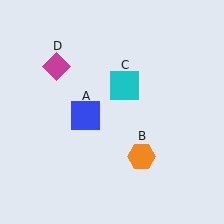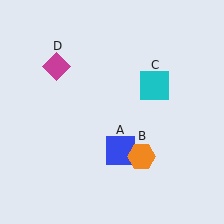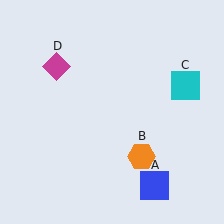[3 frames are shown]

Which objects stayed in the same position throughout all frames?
Orange hexagon (object B) and magenta diamond (object D) remained stationary.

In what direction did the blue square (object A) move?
The blue square (object A) moved down and to the right.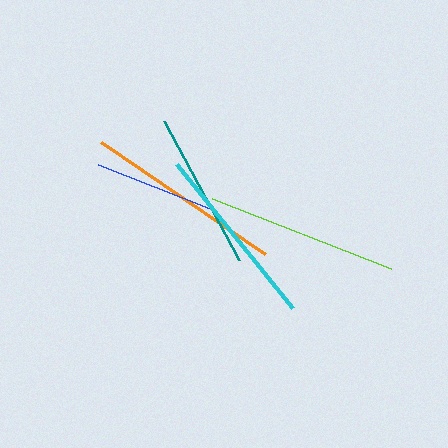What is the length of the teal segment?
The teal segment is approximately 158 pixels long.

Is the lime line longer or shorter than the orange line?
The orange line is longer than the lime line.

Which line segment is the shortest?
The blue line is the shortest at approximately 121 pixels.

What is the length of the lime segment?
The lime segment is approximately 192 pixels long.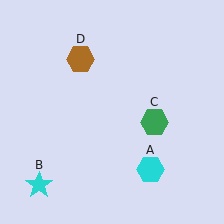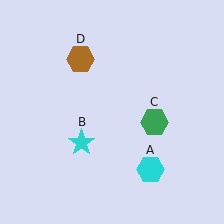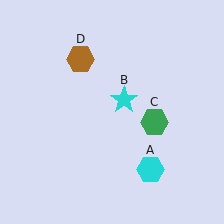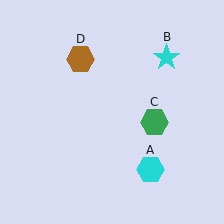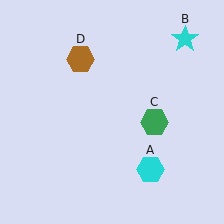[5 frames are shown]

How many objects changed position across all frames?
1 object changed position: cyan star (object B).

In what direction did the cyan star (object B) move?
The cyan star (object B) moved up and to the right.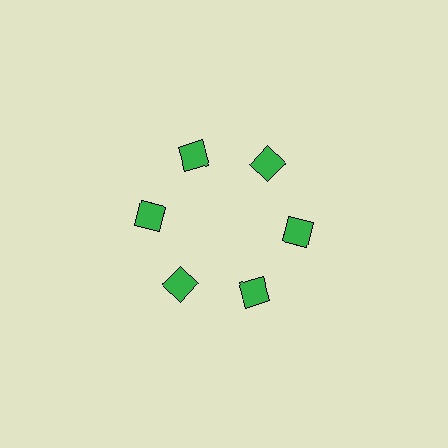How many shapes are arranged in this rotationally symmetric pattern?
There are 6 shapes, arranged in 6 groups of 1.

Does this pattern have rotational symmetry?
Yes, this pattern has 6-fold rotational symmetry. It looks the same after rotating 60 degrees around the center.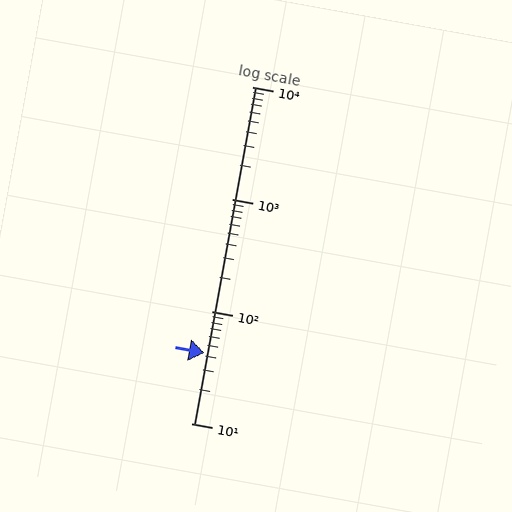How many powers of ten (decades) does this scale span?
The scale spans 3 decades, from 10 to 10000.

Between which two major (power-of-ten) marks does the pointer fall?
The pointer is between 10 and 100.